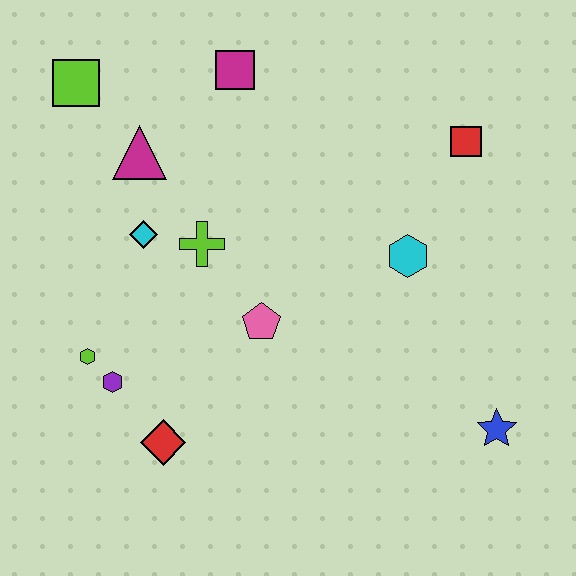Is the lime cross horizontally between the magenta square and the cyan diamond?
Yes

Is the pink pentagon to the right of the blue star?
No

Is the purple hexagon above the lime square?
No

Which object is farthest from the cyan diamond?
The blue star is farthest from the cyan diamond.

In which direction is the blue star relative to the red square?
The blue star is below the red square.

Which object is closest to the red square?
The cyan hexagon is closest to the red square.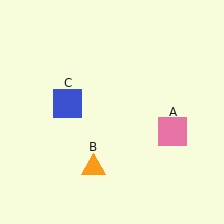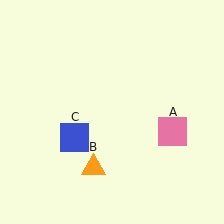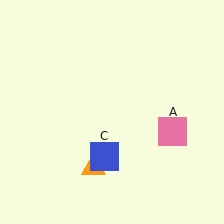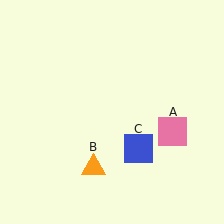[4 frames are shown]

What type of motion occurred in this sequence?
The blue square (object C) rotated counterclockwise around the center of the scene.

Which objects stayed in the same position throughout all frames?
Pink square (object A) and orange triangle (object B) remained stationary.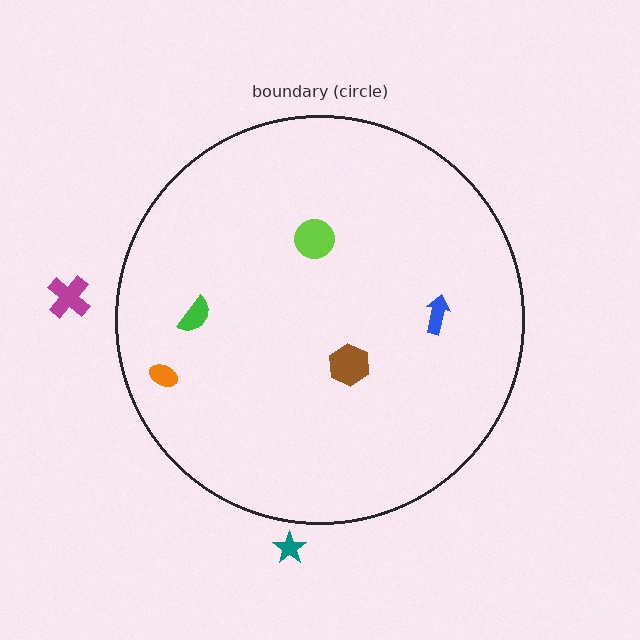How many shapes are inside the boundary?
5 inside, 2 outside.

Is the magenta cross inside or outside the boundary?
Outside.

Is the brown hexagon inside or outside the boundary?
Inside.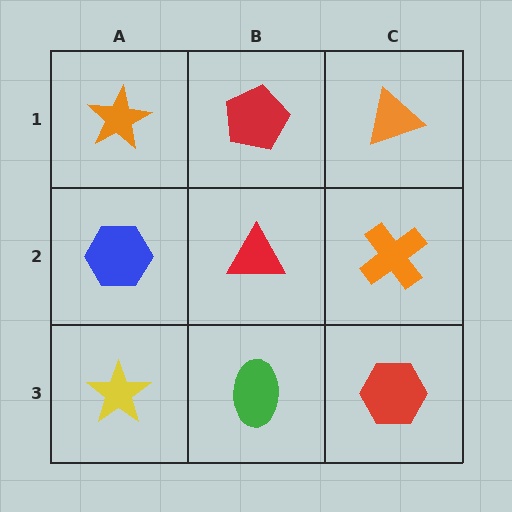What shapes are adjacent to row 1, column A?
A blue hexagon (row 2, column A), a red pentagon (row 1, column B).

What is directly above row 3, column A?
A blue hexagon.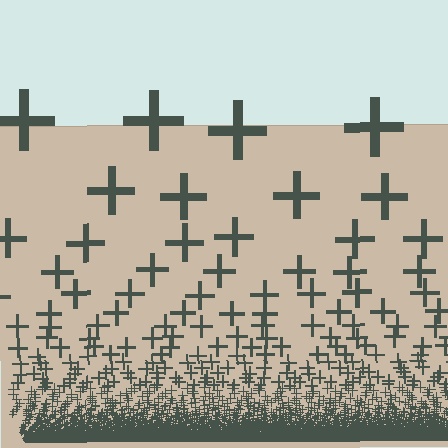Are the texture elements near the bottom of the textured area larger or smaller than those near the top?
Smaller. The gradient is inverted — elements near the bottom are smaller and denser.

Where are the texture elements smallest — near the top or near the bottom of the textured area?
Near the bottom.